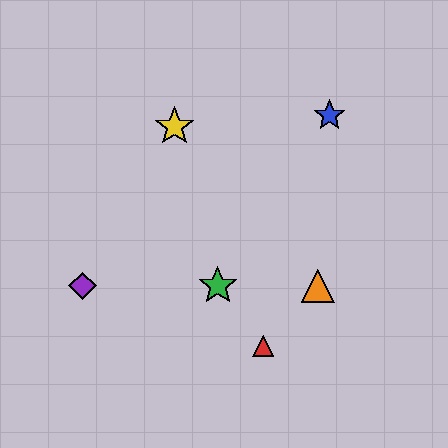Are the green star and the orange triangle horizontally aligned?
Yes, both are at y≈286.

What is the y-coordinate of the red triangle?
The red triangle is at y≈346.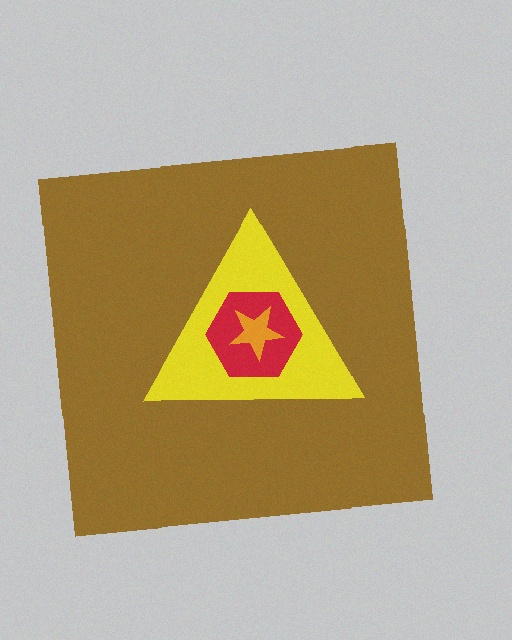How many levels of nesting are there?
4.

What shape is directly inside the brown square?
The yellow triangle.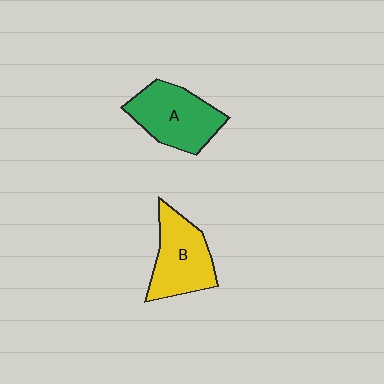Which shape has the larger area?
Shape A (green).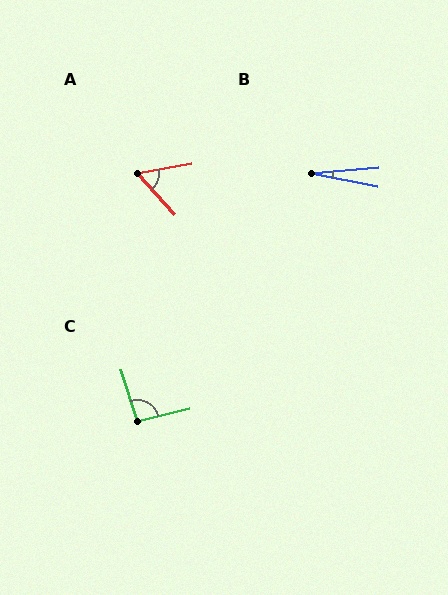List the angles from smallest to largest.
B (17°), A (58°), C (94°).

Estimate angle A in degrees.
Approximately 58 degrees.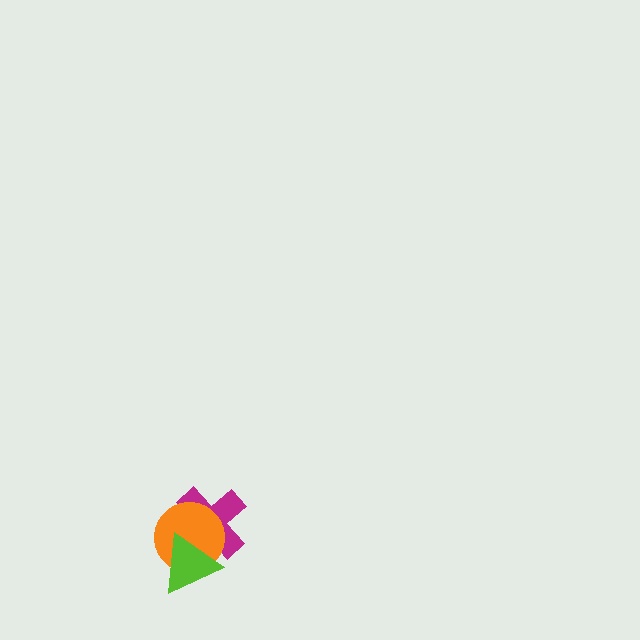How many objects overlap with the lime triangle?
2 objects overlap with the lime triangle.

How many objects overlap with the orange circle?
2 objects overlap with the orange circle.